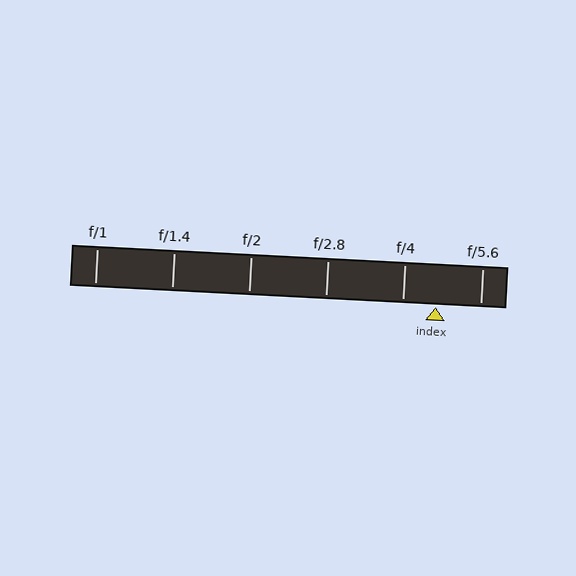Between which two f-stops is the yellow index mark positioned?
The index mark is between f/4 and f/5.6.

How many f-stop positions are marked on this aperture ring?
There are 6 f-stop positions marked.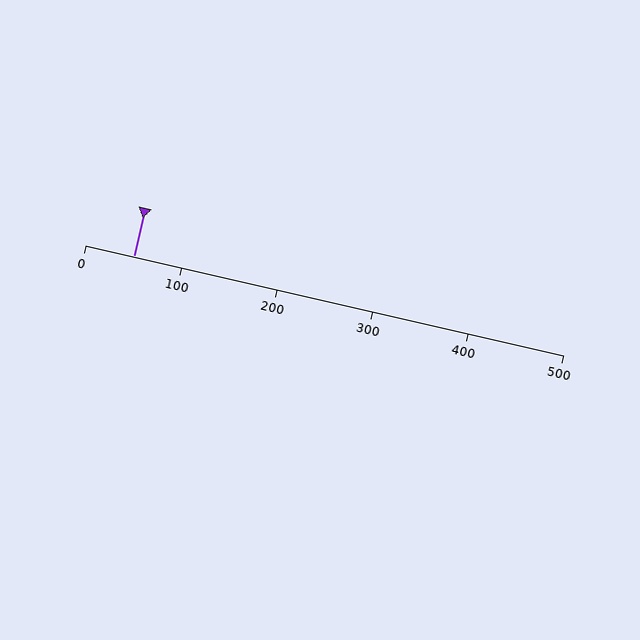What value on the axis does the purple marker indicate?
The marker indicates approximately 50.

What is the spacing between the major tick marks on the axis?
The major ticks are spaced 100 apart.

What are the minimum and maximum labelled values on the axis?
The axis runs from 0 to 500.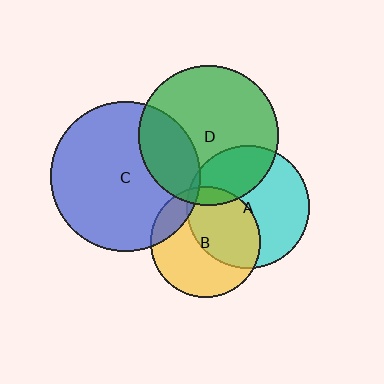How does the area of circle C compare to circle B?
Approximately 1.9 times.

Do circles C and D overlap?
Yes.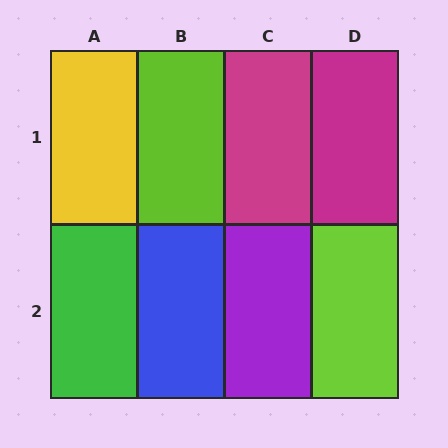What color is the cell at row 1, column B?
Lime.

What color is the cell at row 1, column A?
Yellow.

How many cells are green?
1 cell is green.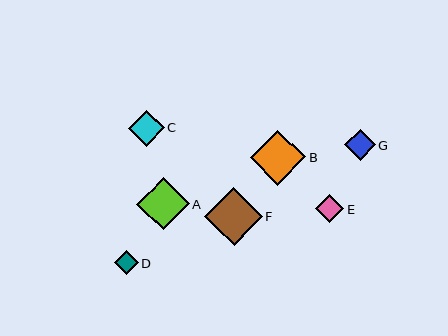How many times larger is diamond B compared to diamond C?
Diamond B is approximately 1.5 times the size of diamond C.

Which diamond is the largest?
Diamond F is the largest with a size of approximately 58 pixels.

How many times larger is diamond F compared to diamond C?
Diamond F is approximately 1.6 times the size of diamond C.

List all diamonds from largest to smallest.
From largest to smallest: F, B, A, C, G, E, D.